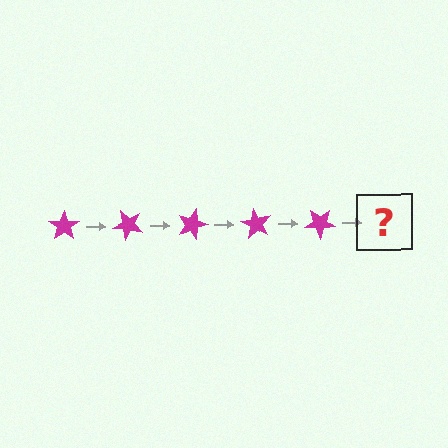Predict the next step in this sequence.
The next step is a magenta star rotated 225 degrees.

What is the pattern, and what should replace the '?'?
The pattern is that the star rotates 45 degrees each step. The '?' should be a magenta star rotated 225 degrees.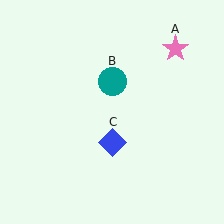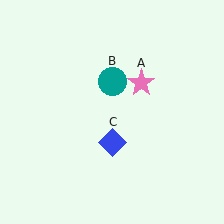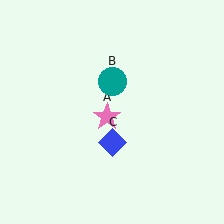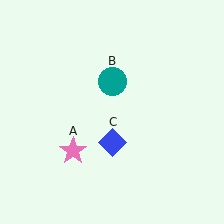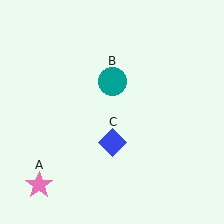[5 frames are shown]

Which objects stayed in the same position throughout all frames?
Teal circle (object B) and blue diamond (object C) remained stationary.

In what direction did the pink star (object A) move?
The pink star (object A) moved down and to the left.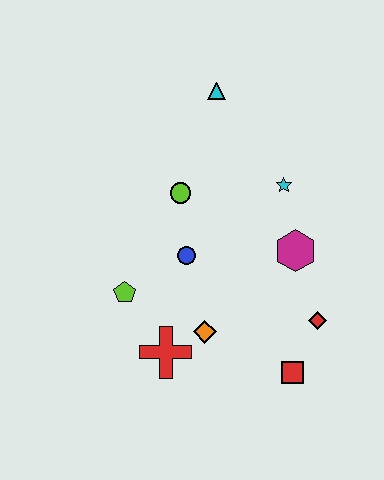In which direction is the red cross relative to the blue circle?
The red cross is below the blue circle.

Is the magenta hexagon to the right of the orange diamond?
Yes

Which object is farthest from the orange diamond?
The cyan triangle is farthest from the orange diamond.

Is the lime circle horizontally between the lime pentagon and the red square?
Yes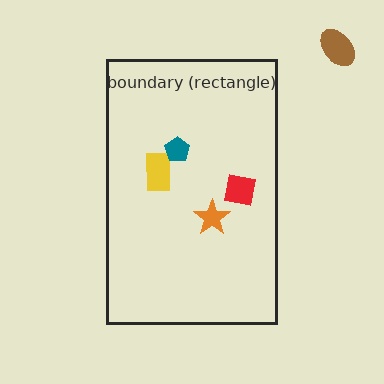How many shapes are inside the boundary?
4 inside, 1 outside.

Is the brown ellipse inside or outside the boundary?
Outside.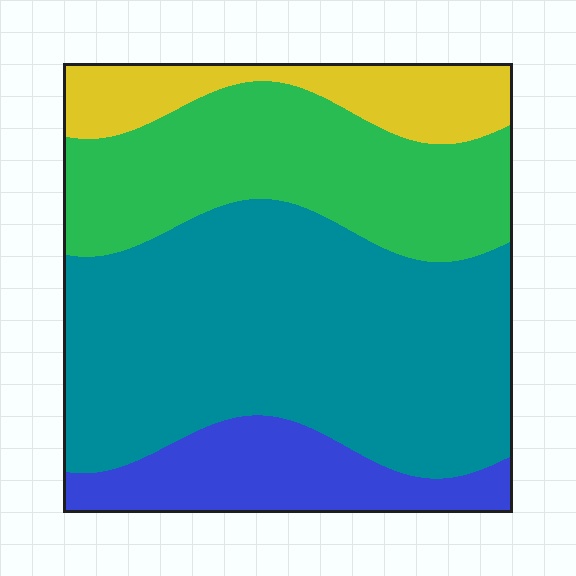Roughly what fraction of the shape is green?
Green takes up between a quarter and a half of the shape.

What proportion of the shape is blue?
Blue takes up about one eighth (1/8) of the shape.